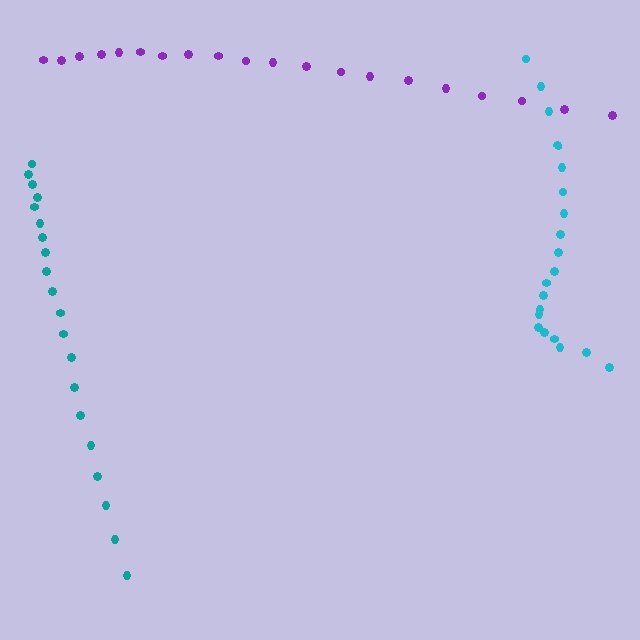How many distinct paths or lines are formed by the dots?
There are 3 distinct paths.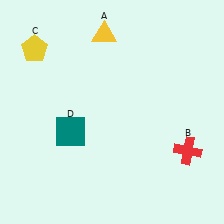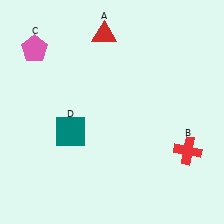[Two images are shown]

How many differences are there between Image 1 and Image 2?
There are 2 differences between the two images.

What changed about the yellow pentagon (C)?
In Image 1, C is yellow. In Image 2, it changed to pink.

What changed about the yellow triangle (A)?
In Image 1, A is yellow. In Image 2, it changed to red.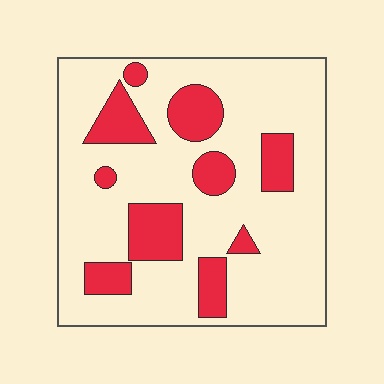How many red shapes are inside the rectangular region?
10.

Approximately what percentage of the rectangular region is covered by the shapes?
Approximately 25%.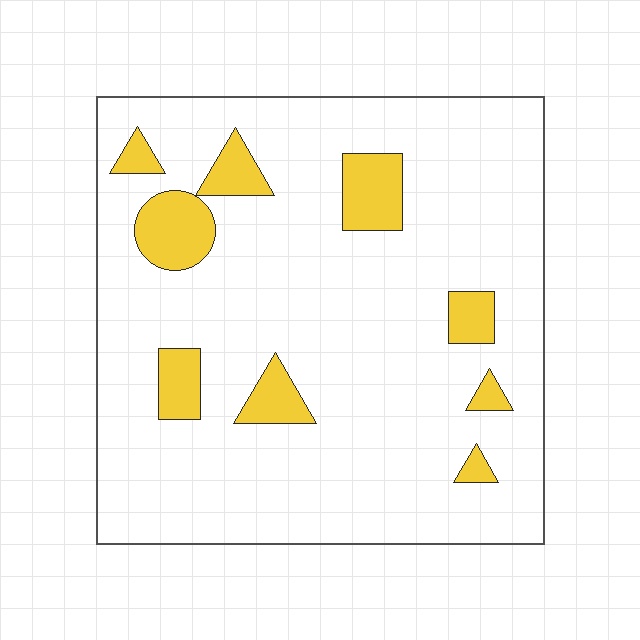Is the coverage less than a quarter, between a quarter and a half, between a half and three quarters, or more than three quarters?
Less than a quarter.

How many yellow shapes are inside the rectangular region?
9.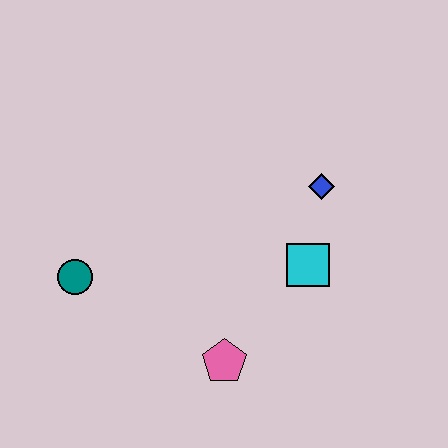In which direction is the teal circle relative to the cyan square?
The teal circle is to the left of the cyan square.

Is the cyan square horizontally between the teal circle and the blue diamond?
Yes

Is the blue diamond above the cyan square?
Yes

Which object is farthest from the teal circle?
The blue diamond is farthest from the teal circle.